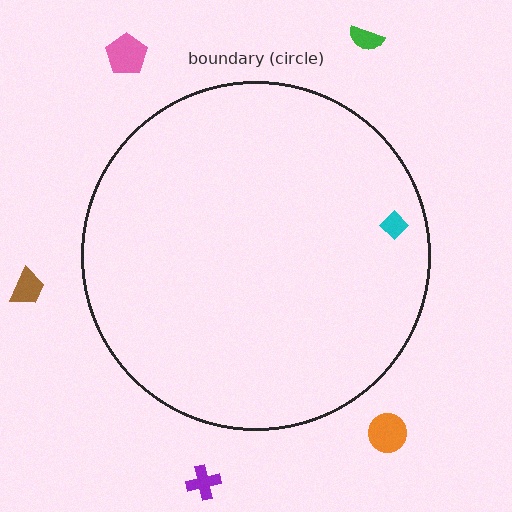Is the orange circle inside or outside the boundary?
Outside.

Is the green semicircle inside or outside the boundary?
Outside.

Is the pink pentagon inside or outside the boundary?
Outside.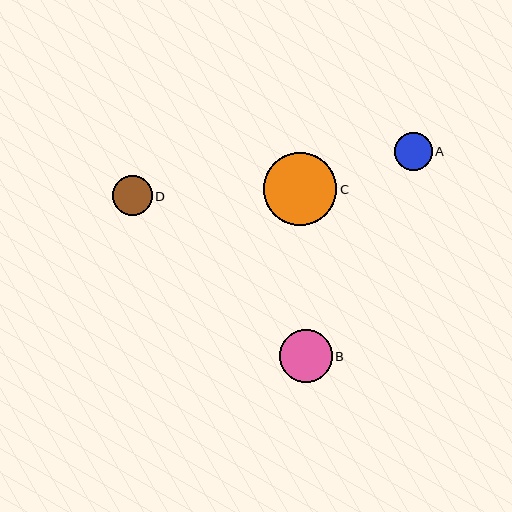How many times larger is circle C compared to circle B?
Circle C is approximately 1.4 times the size of circle B.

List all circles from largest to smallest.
From largest to smallest: C, B, D, A.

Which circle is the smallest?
Circle A is the smallest with a size of approximately 38 pixels.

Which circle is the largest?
Circle C is the largest with a size of approximately 73 pixels.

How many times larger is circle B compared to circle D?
Circle B is approximately 1.3 times the size of circle D.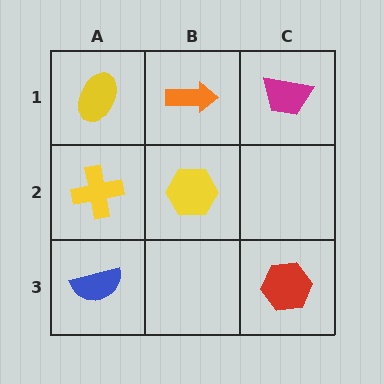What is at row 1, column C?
A magenta trapezoid.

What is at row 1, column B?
An orange arrow.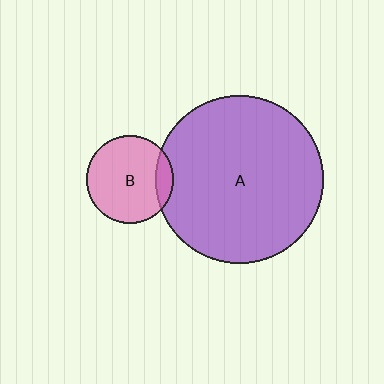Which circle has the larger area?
Circle A (purple).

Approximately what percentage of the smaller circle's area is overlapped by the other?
Approximately 10%.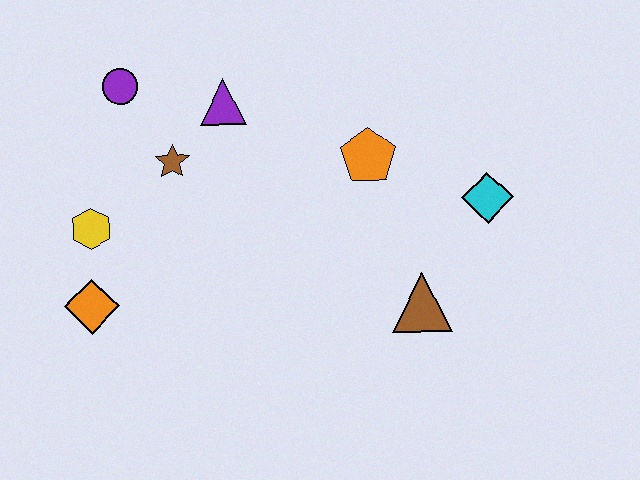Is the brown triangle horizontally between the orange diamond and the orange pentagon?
No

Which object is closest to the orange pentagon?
The cyan diamond is closest to the orange pentagon.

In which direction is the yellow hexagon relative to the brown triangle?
The yellow hexagon is to the left of the brown triangle.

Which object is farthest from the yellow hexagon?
The cyan diamond is farthest from the yellow hexagon.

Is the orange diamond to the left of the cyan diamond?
Yes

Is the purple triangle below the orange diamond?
No